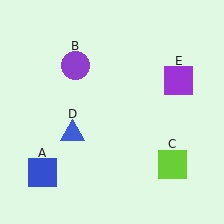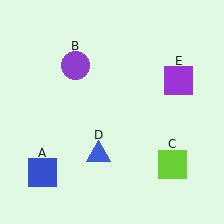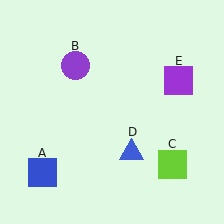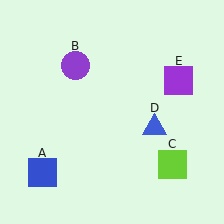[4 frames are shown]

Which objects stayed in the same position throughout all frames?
Blue square (object A) and purple circle (object B) and lime square (object C) and purple square (object E) remained stationary.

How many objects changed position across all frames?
1 object changed position: blue triangle (object D).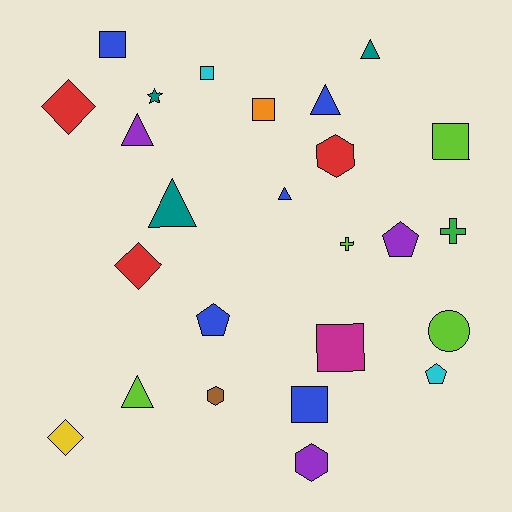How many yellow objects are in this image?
There is 1 yellow object.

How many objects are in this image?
There are 25 objects.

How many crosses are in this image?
There are 2 crosses.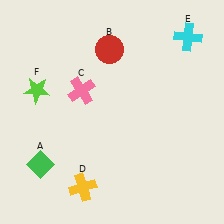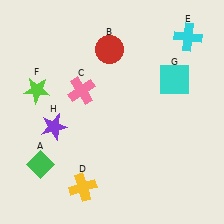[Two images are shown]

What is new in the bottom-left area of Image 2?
A purple star (H) was added in the bottom-left area of Image 2.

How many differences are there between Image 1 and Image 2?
There are 2 differences between the two images.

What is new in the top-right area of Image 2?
A cyan square (G) was added in the top-right area of Image 2.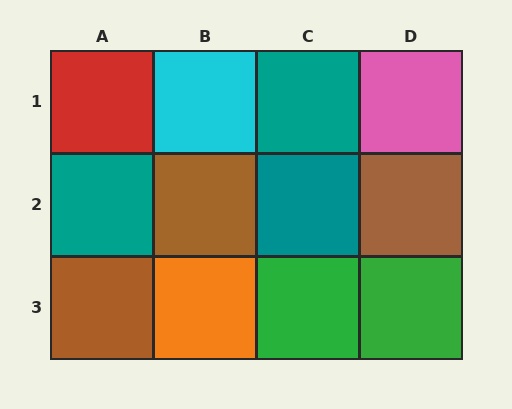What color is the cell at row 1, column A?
Red.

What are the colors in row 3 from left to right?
Brown, orange, green, green.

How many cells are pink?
1 cell is pink.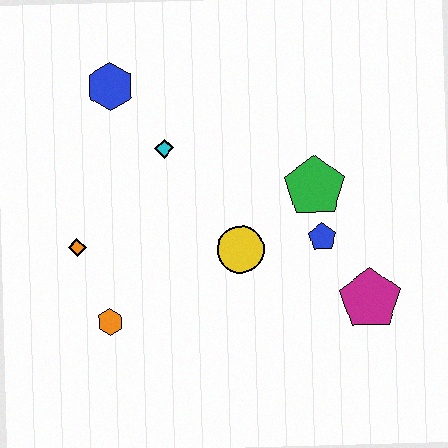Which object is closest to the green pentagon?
The blue pentagon is closest to the green pentagon.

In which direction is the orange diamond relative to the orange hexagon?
The orange diamond is above the orange hexagon.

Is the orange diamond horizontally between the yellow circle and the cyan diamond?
No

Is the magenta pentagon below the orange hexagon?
No